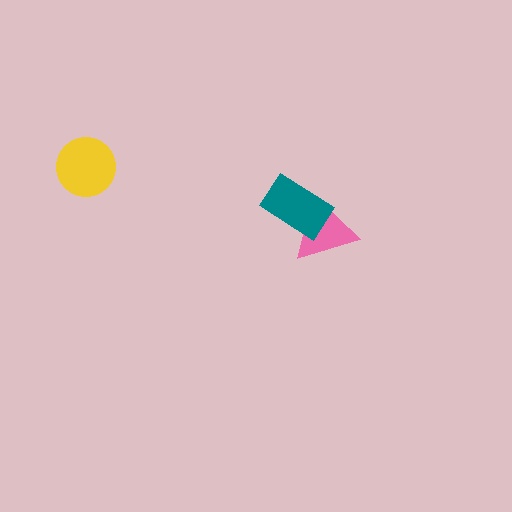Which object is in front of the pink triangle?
The teal rectangle is in front of the pink triangle.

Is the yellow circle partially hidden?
No, no other shape covers it.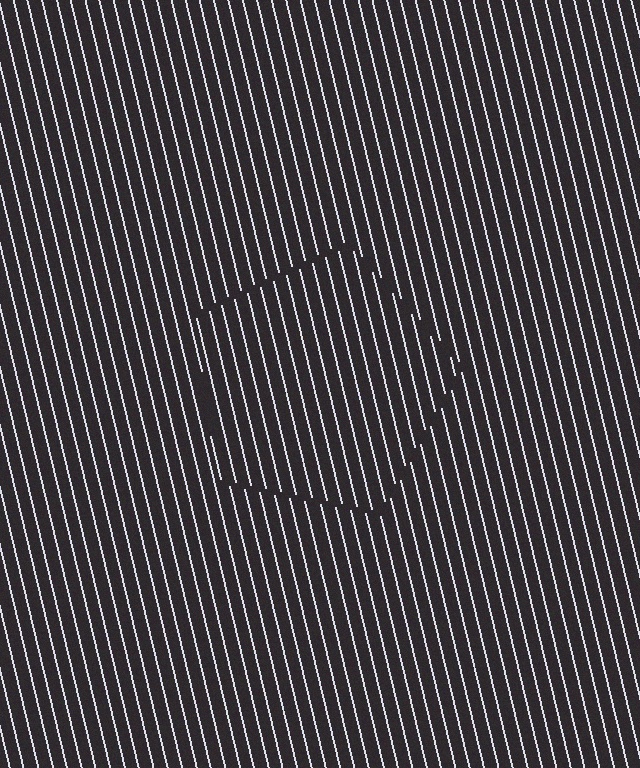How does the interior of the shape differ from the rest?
The interior of the shape contains the same grating, shifted by half a period — the contour is defined by the phase discontinuity where line-ends from the inner and outer gratings abut.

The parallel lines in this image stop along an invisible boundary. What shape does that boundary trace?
An illusory pentagon. The interior of the shape contains the same grating, shifted by half a period — the contour is defined by the phase discontinuity where line-ends from the inner and outer gratings abut.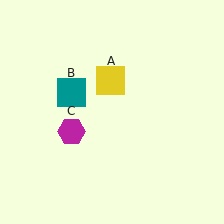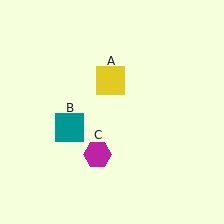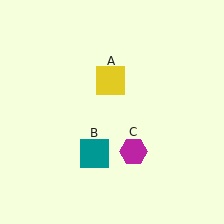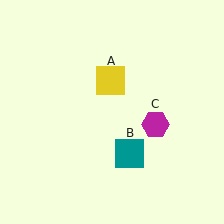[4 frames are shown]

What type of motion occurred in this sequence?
The teal square (object B), magenta hexagon (object C) rotated counterclockwise around the center of the scene.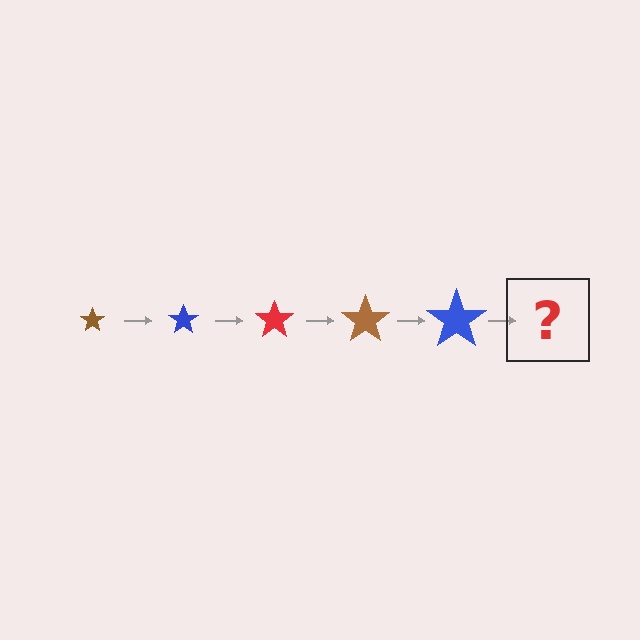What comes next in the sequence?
The next element should be a red star, larger than the previous one.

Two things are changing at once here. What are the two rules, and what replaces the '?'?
The two rules are that the star grows larger each step and the color cycles through brown, blue, and red. The '?' should be a red star, larger than the previous one.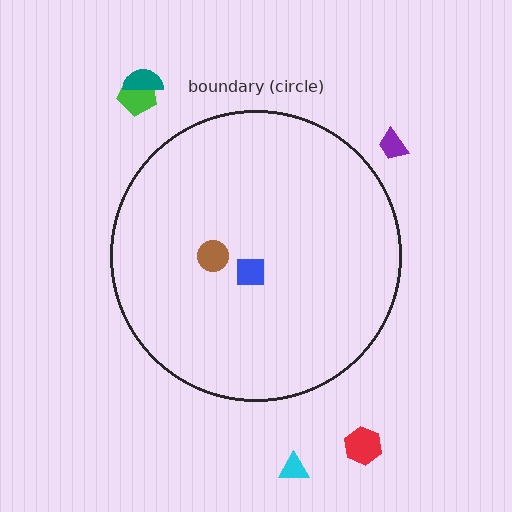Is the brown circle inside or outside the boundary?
Inside.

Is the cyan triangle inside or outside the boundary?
Outside.